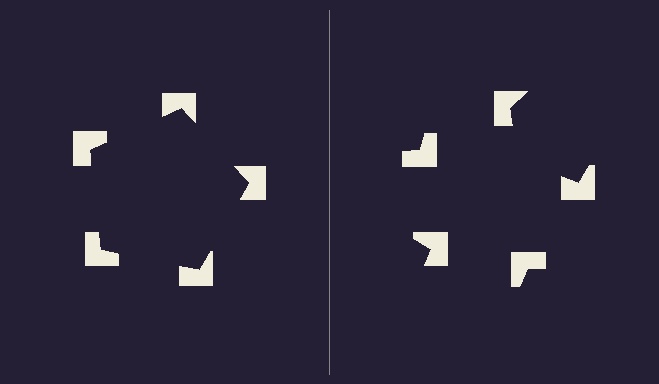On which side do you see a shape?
An illusory pentagon appears on the left side. On the right side the wedge cuts are rotated, so no coherent shape forms.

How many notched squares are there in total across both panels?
10 — 5 on each side.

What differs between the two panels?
The notched squares are positioned identically on both sides; only the wedge orientations differ. On the left they align to a pentagon; on the right they are misaligned.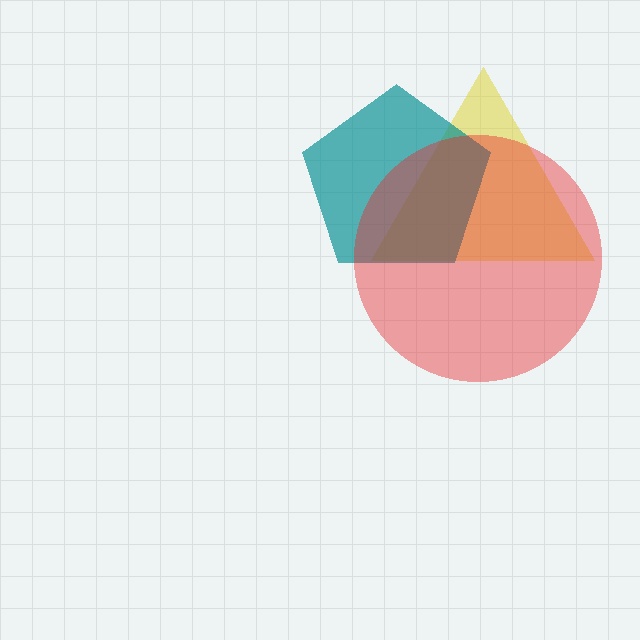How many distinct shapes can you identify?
There are 3 distinct shapes: a yellow triangle, a teal pentagon, a red circle.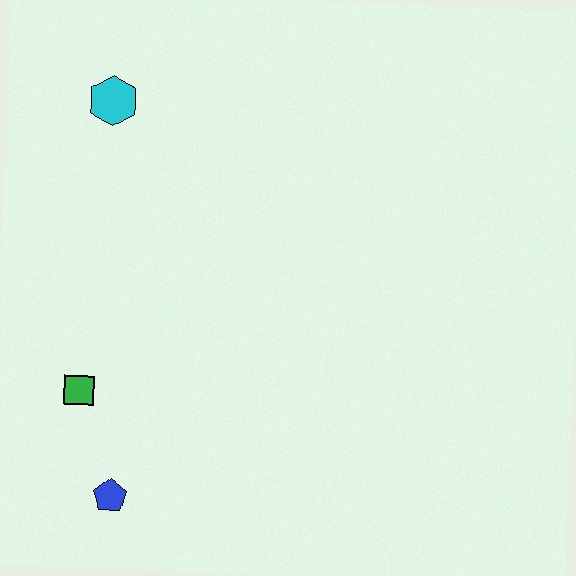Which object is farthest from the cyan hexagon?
The blue pentagon is farthest from the cyan hexagon.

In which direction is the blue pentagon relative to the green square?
The blue pentagon is below the green square.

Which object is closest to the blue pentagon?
The green square is closest to the blue pentagon.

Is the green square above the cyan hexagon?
No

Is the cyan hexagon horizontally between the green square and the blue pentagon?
Yes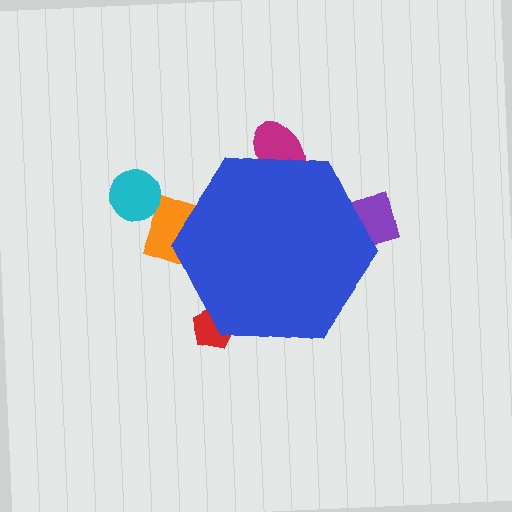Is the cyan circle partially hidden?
No, the cyan circle is fully visible.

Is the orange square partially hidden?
Yes, the orange square is partially hidden behind the blue hexagon.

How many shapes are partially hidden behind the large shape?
4 shapes are partially hidden.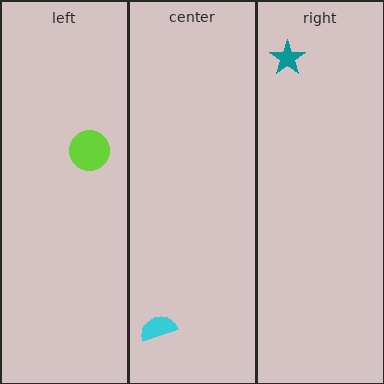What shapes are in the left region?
The lime circle.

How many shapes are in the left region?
1.